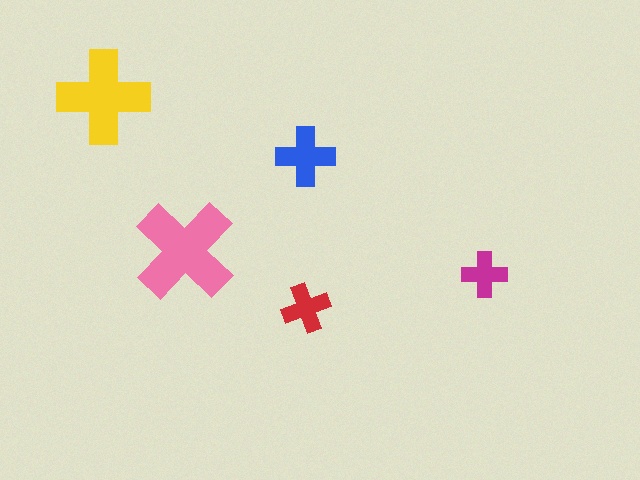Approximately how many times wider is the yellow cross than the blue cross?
About 1.5 times wider.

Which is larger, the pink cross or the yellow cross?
The pink one.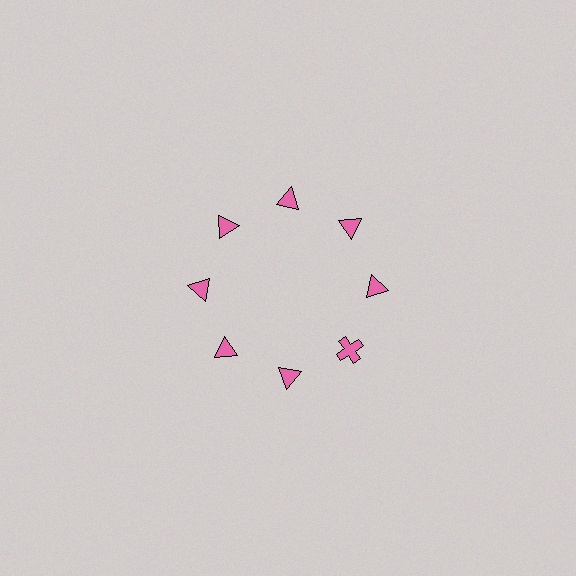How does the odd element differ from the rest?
It has a different shape: cross instead of triangle.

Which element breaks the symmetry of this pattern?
The pink cross at roughly the 4 o'clock position breaks the symmetry. All other shapes are pink triangles.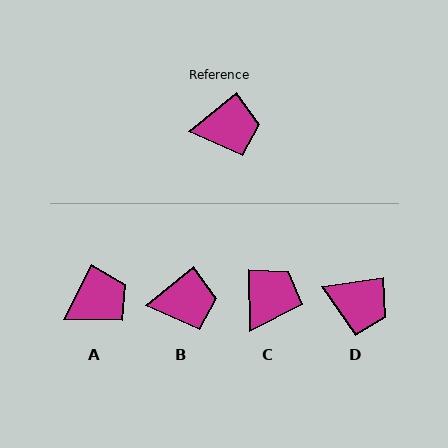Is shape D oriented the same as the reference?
No, it is off by about 31 degrees.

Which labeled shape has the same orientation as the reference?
B.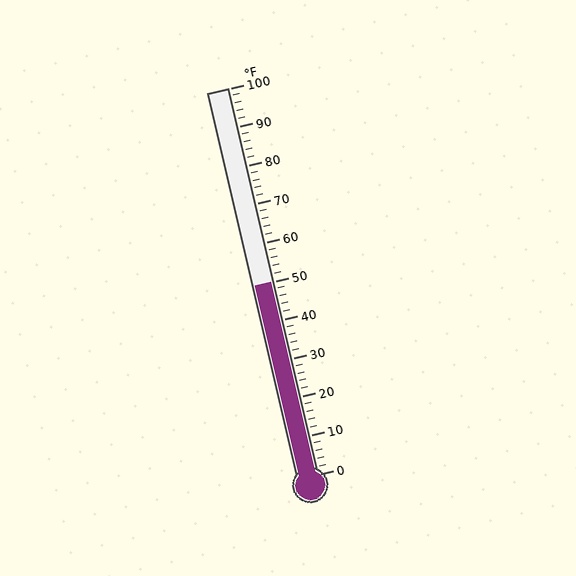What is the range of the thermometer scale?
The thermometer scale ranges from 0°F to 100°F.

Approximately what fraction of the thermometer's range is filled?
The thermometer is filled to approximately 50% of its range.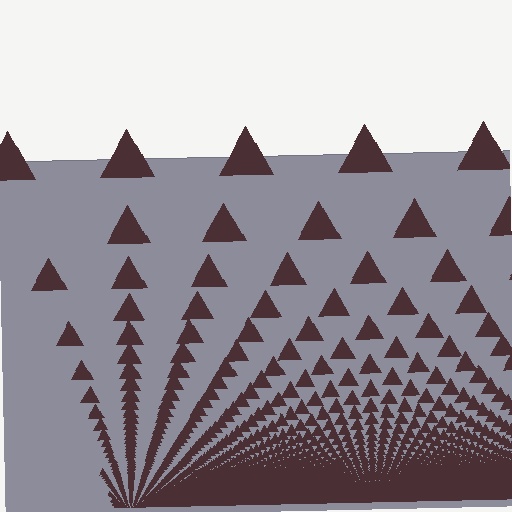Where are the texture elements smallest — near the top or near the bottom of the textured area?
Near the bottom.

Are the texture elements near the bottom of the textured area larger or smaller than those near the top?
Smaller. The gradient is inverted — elements near the bottom are smaller and denser.